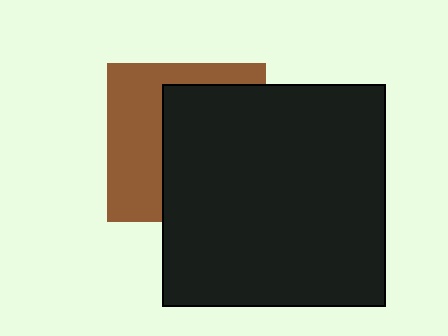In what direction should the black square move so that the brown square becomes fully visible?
The black square should move right. That is the shortest direction to clear the overlap and leave the brown square fully visible.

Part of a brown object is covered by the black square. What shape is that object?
It is a square.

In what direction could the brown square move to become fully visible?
The brown square could move left. That would shift it out from behind the black square entirely.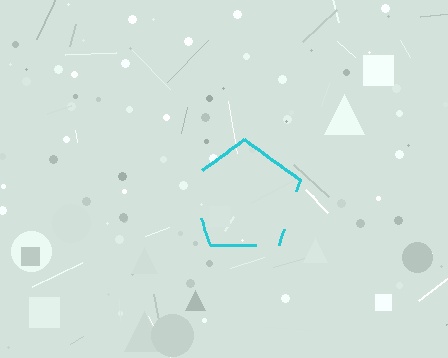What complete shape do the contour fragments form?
The contour fragments form a pentagon.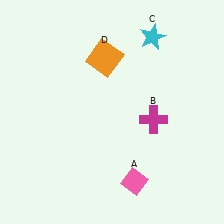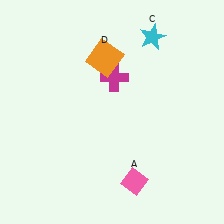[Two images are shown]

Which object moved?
The magenta cross (B) moved up.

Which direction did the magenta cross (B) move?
The magenta cross (B) moved up.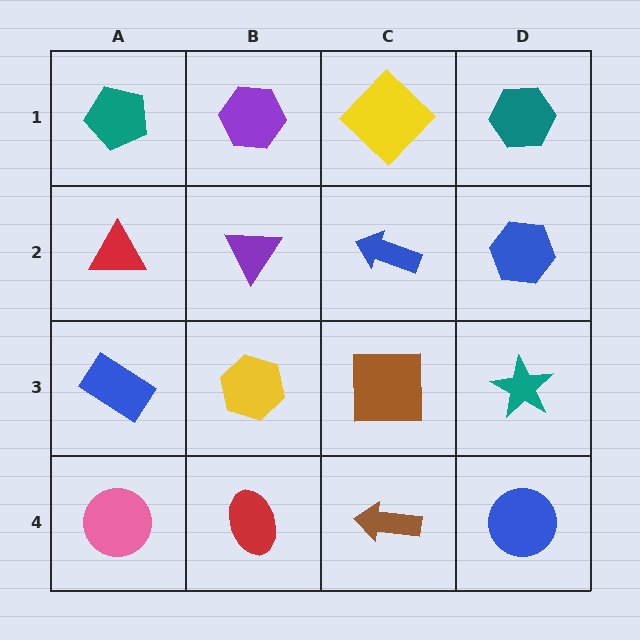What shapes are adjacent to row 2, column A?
A teal pentagon (row 1, column A), a blue rectangle (row 3, column A), a purple triangle (row 2, column B).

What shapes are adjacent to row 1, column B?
A purple triangle (row 2, column B), a teal pentagon (row 1, column A), a yellow diamond (row 1, column C).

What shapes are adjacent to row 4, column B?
A yellow hexagon (row 3, column B), a pink circle (row 4, column A), a brown arrow (row 4, column C).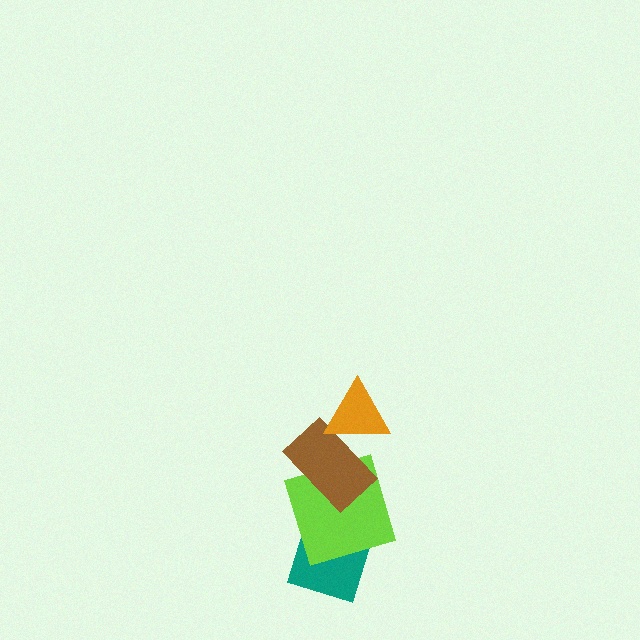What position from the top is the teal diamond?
The teal diamond is 4th from the top.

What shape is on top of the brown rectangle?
The orange triangle is on top of the brown rectangle.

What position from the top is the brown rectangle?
The brown rectangle is 2nd from the top.